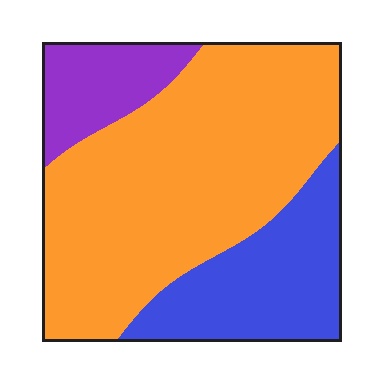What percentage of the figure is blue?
Blue covers 25% of the figure.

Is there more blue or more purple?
Blue.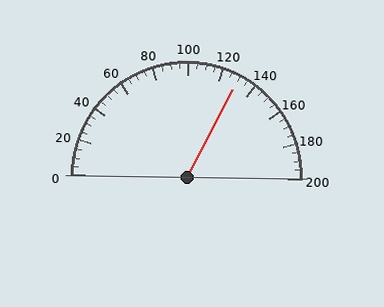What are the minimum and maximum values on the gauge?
The gauge ranges from 0 to 200.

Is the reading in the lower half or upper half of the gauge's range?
The reading is in the upper half of the range (0 to 200).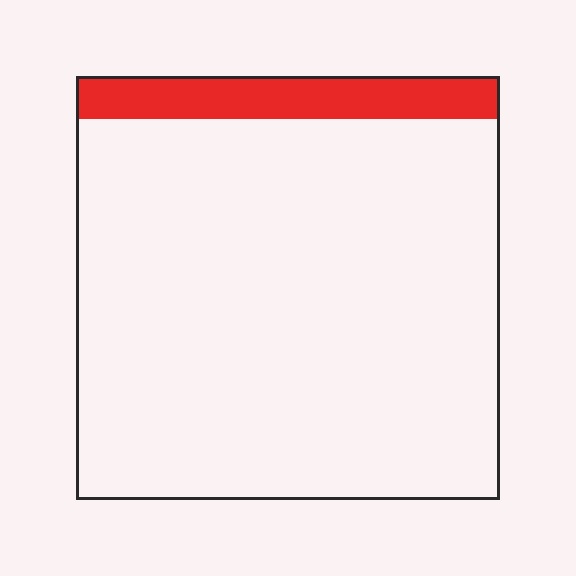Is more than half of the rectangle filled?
No.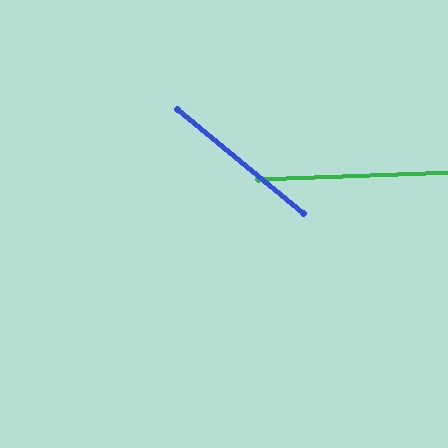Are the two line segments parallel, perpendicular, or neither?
Neither parallel nor perpendicular — they differ by about 42°.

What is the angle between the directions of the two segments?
Approximately 42 degrees.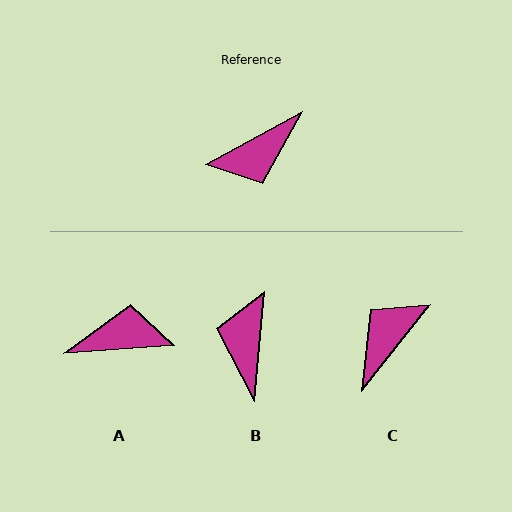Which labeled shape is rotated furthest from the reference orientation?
C, about 157 degrees away.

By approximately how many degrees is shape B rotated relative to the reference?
Approximately 124 degrees clockwise.